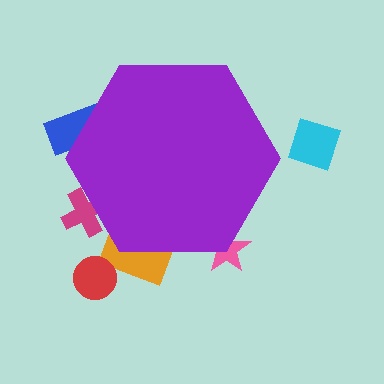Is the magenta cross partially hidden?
Yes, the magenta cross is partially hidden behind the purple hexagon.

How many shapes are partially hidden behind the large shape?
4 shapes are partially hidden.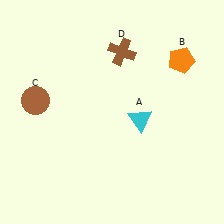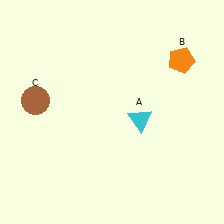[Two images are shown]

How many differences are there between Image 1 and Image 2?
There is 1 difference between the two images.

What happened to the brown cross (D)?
The brown cross (D) was removed in Image 2. It was in the top-right area of Image 1.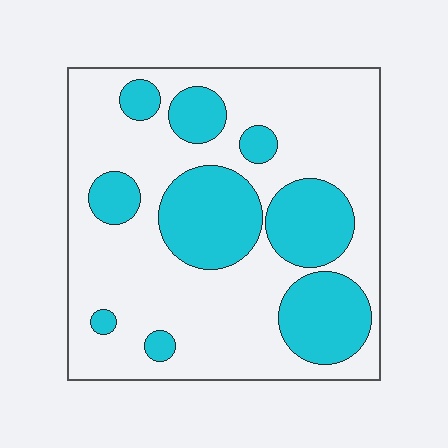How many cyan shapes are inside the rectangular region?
9.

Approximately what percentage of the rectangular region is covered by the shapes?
Approximately 30%.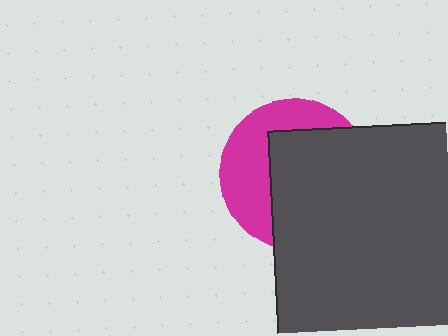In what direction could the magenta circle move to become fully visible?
The magenta circle could move left. That would shift it out from behind the dark gray rectangle entirely.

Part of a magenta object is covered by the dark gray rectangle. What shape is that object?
It is a circle.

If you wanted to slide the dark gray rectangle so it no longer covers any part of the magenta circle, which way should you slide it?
Slide it right — that is the most direct way to separate the two shapes.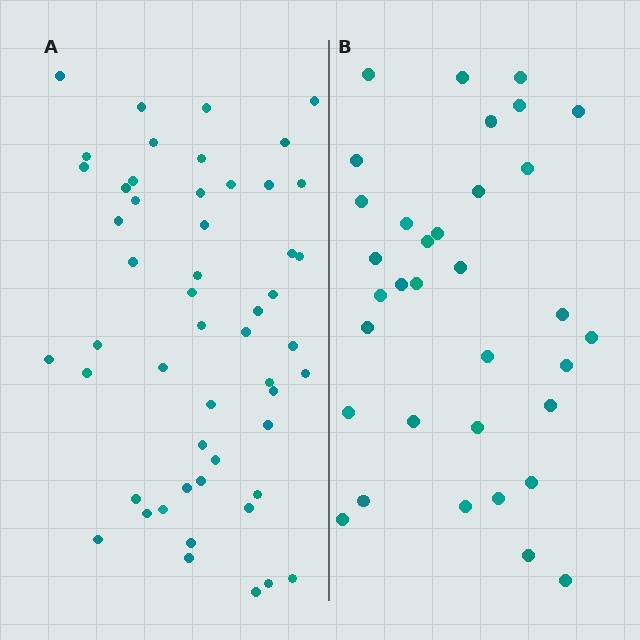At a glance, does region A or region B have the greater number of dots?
Region A (the left region) has more dots.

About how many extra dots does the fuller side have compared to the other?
Region A has approximately 20 more dots than region B.